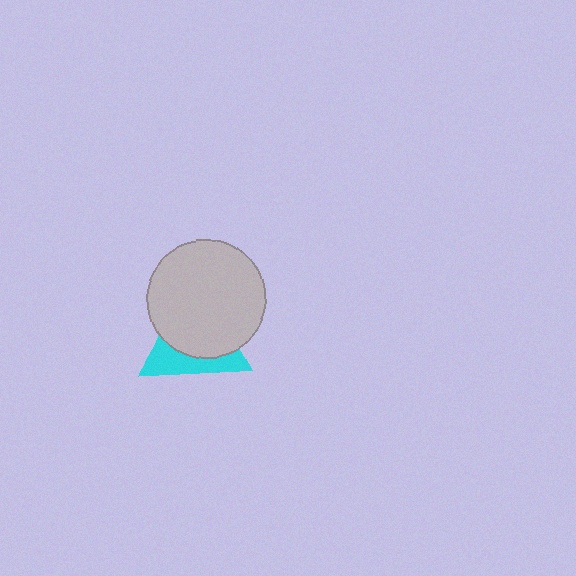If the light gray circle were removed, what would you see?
You would see the complete cyan triangle.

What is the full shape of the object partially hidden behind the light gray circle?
The partially hidden object is a cyan triangle.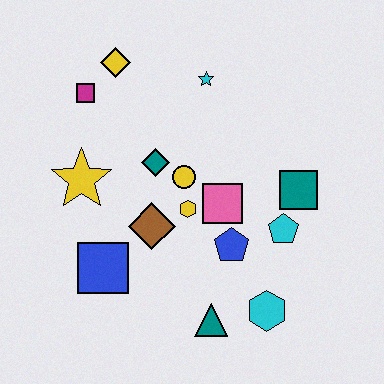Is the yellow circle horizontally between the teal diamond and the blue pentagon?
Yes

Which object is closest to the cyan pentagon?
The teal square is closest to the cyan pentagon.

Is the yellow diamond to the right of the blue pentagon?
No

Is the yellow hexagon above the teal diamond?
No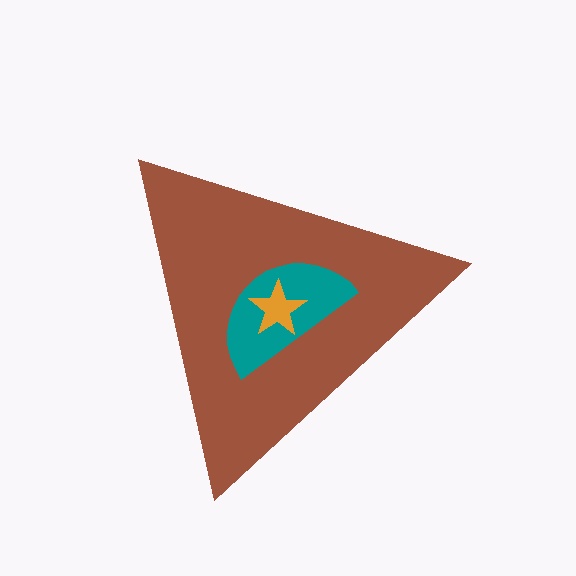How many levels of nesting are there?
3.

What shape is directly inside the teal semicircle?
The orange star.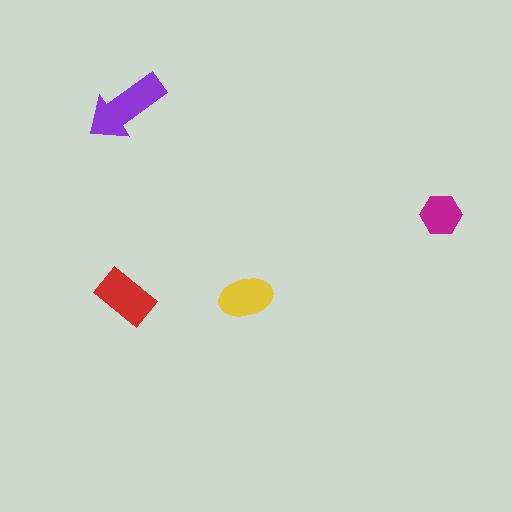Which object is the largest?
The purple arrow.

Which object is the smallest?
The magenta hexagon.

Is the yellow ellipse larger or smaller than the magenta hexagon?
Larger.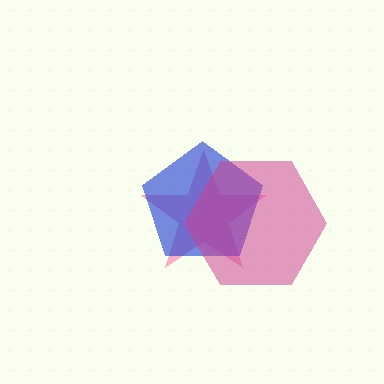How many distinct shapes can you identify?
There are 3 distinct shapes: a pink star, a blue pentagon, a magenta hexagon.